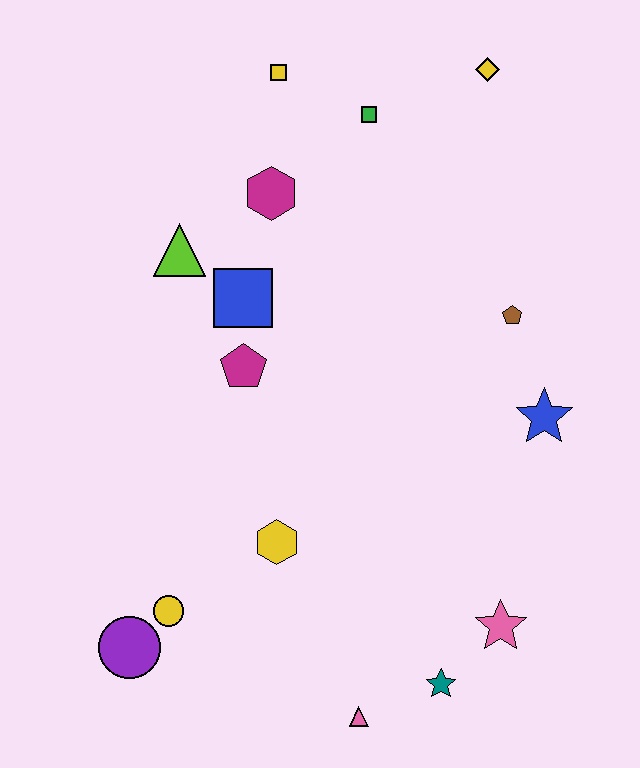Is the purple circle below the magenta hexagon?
Yes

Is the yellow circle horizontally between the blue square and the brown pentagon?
No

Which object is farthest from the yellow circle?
The yellow diamond is farthest from the yellow circle.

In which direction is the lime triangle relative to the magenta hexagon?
The lime triangle is to the left of the magenta hexagon.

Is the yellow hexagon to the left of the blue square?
No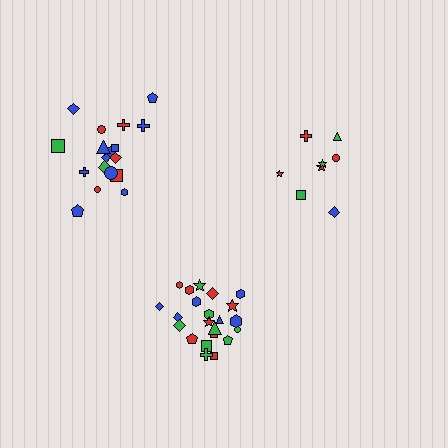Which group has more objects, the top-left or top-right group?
The top-left group.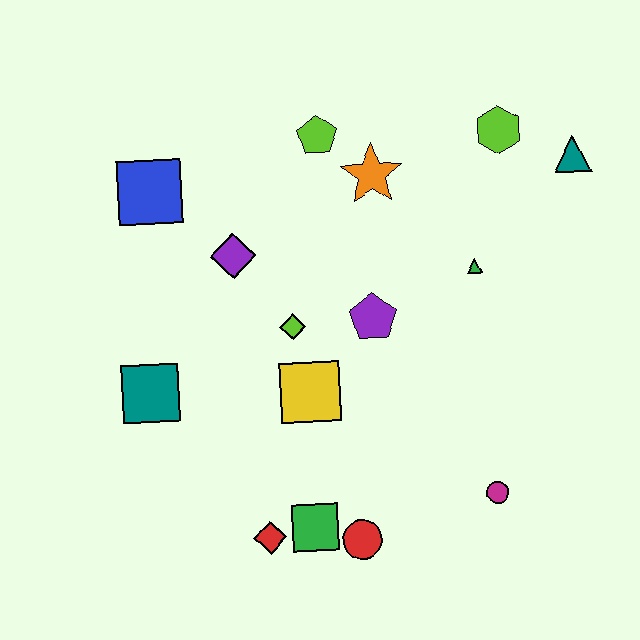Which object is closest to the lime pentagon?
The orange star is closest to the lime pentagon.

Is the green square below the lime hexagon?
Yes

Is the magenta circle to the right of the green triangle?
Yes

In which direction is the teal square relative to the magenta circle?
The teal square is to the left of the magenta circle.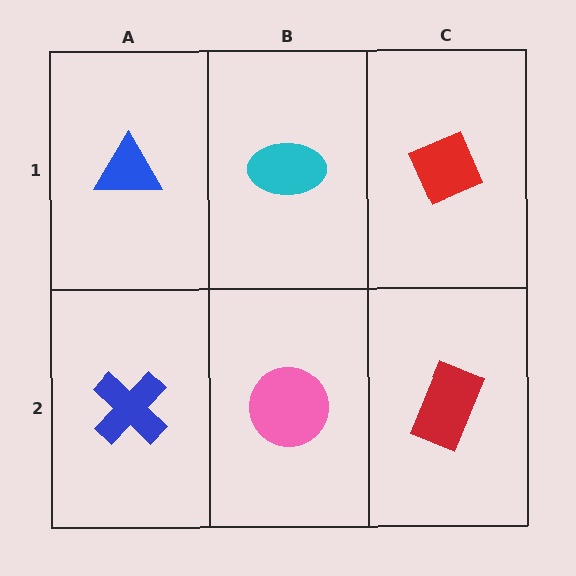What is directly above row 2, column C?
A red diamond.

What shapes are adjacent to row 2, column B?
A cyan ellipse (row 1, column B), a blue cross (row 2, column A), a red rectangle (row 2, column C).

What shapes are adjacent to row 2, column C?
A red diamond (row 1, column C), a pink circle (row 2, column B).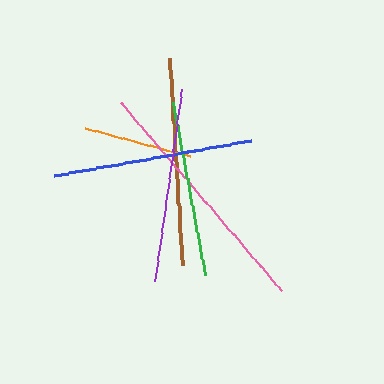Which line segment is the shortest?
The orange line is the shortest at approximately 109 pixels.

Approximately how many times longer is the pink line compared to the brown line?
The pink line is approximately 1.2 times the length of the brown line.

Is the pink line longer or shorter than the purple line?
The pink line is longer than the purple line.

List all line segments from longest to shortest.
From longest to shortest: pink, brown, blue, purple, green, orange.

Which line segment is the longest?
The pink line is the longest at approximately 248 pixels.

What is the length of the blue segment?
The blue segment is approximately 200 pixels long.